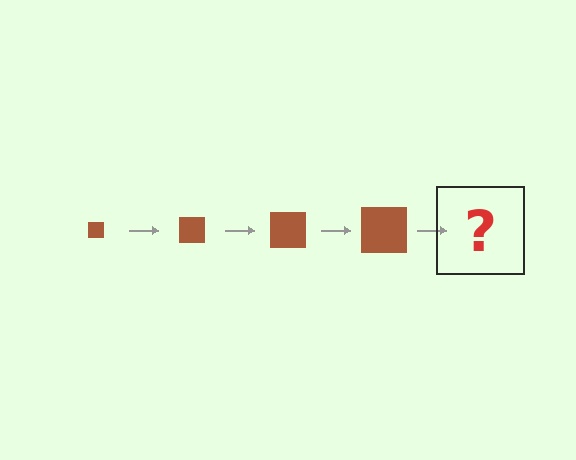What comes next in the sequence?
The next element should be a brown square, larger than the previous one.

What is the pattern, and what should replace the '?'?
The pattern is that the square gets progressively larger each step. The '?' should be a brown square, larger than the previous one.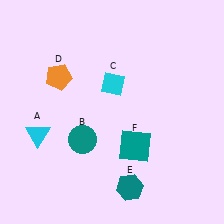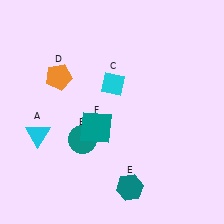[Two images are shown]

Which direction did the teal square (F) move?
The teal square (F) moved left.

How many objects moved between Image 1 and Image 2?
1 object moved between the two images.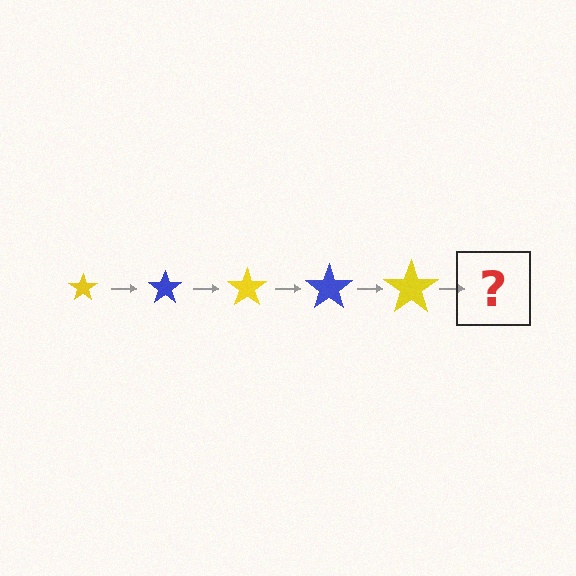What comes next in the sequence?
The next element should be a blue star, larger than the previous one.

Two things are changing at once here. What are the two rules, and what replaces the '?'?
The two rules are that the star grows larger each step and the color cycles through yellow and blue. The '?' should be a blue star, larger than the previous one.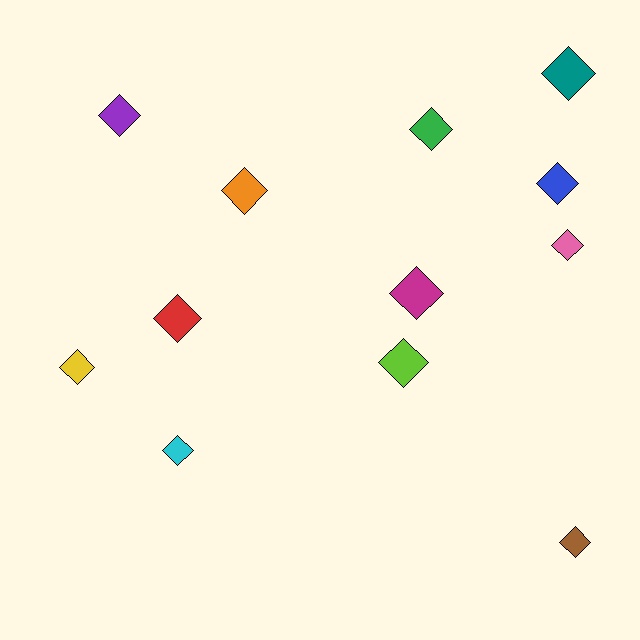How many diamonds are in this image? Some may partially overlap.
There are 12 diamonds.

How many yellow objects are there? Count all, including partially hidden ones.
There is 1 yellow object.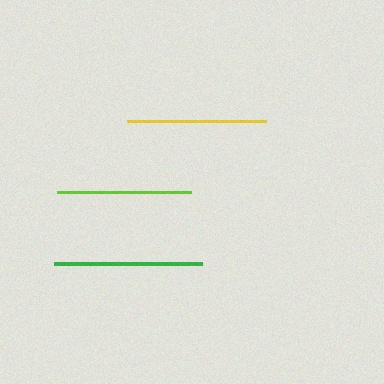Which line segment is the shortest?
The lime line is the shortest at approximately 135 pixels.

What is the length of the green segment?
The green segment is approximately 148 pixels long.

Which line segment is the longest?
The green line is the longest at approximately 148 pixels.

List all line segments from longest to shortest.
From longest to shortest: green, yellow, lime.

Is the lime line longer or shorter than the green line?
The green line is longer than the lime line.